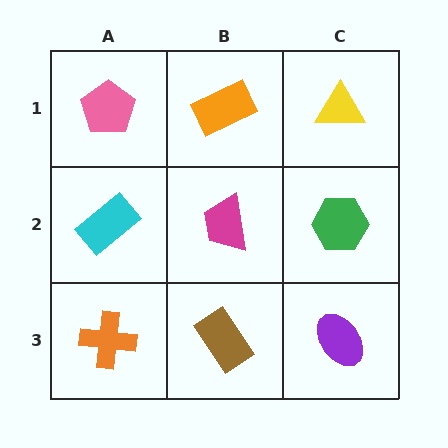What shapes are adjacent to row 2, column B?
An orange rectangle (row 1, column B), a brown rectangle (row 3, column B), a cyan rectangle (row 2, column A), a green hexagon (row 2, column C).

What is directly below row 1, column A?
A cyan rectangle.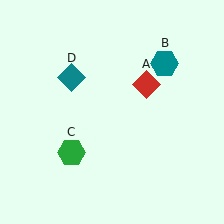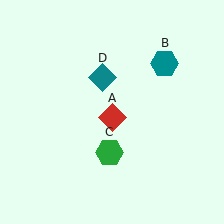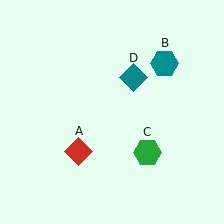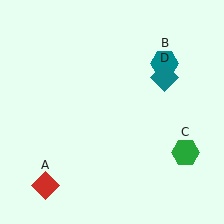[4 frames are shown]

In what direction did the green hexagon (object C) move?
The green hexagon (object C) moved right.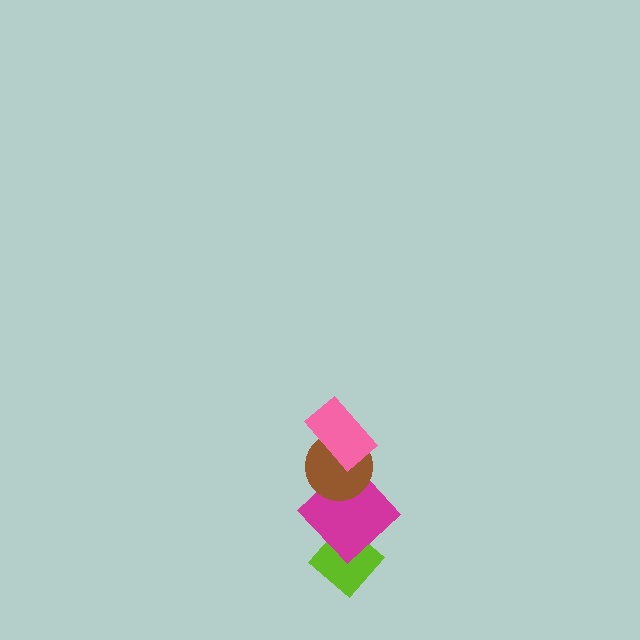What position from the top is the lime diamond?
The lime diamond is 4th from the top.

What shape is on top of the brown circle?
The pink rectangle is on top of the brown circle.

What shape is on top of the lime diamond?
The magenta diamond is on top of the lime diamond.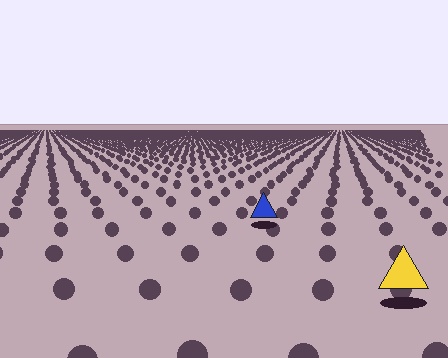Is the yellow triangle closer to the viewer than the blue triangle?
Yes. The yellow triangle is closer — you can tell from the texture gradient: the ground texture is coarser near it.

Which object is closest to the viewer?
The yellow triangle is closest. The texture marks near it are larger and more spread out.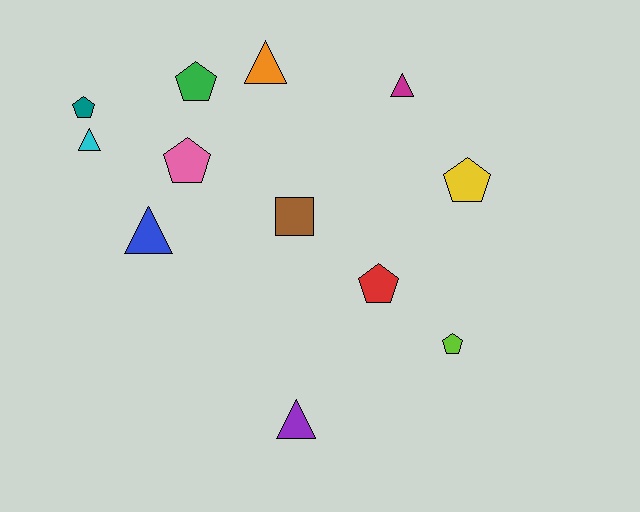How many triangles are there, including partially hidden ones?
There are 5 triangles.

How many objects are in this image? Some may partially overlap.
There are 12 objects.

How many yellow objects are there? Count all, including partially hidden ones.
There is 1 yellow object.